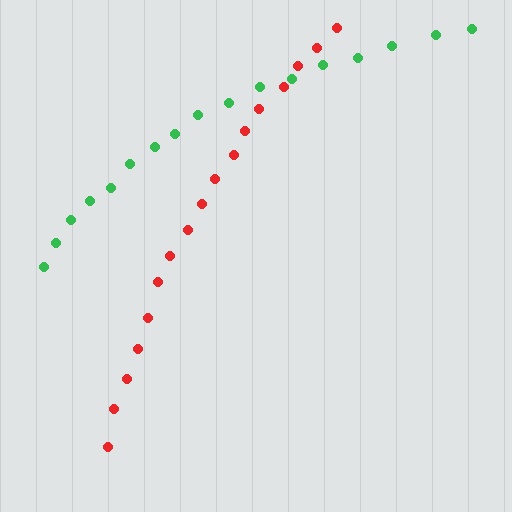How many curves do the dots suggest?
There are 2 distinct paths.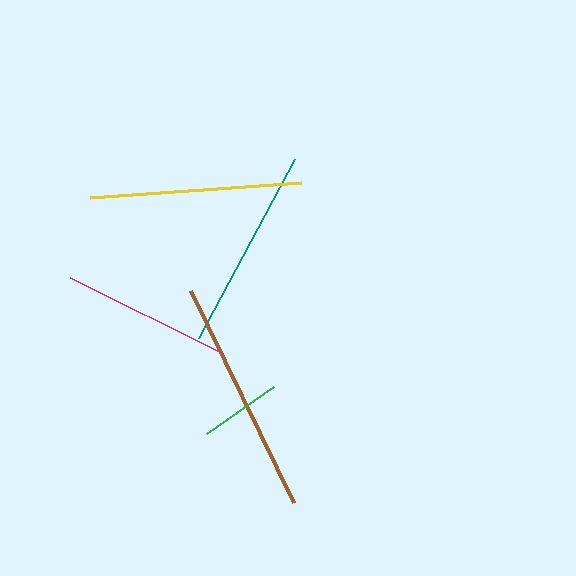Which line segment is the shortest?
The green line is the shortest at approximately 82 pixels.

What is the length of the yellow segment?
The yellow segment is approximately 212 pixels long.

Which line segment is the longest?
The brown line is the longest at approximately 236 pixels.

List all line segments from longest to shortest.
From longest to shortest: brown, yellow, teal, magenta, green.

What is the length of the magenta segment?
The magenta segment is approximately 171 pixels long.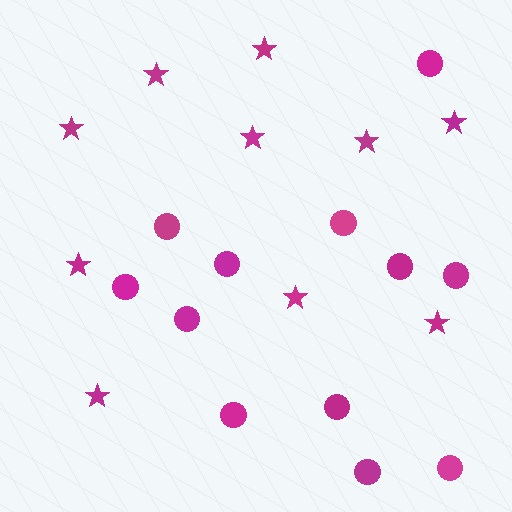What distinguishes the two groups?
There are 2 groups: one group of circles (12) and one group of stars (10).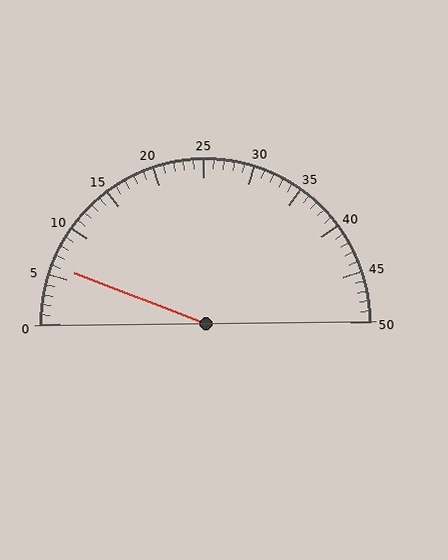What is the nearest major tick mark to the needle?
The nearest major tick mark is 5.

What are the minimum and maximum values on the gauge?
The gauge ranges from 0 to 50.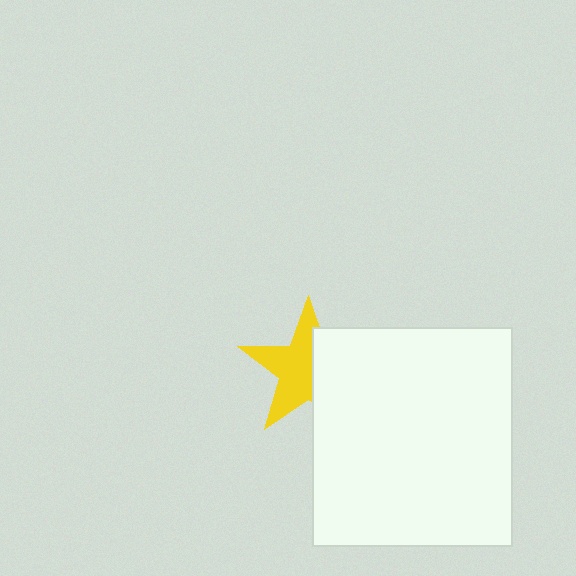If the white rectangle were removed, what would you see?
You would see the complete yellow star.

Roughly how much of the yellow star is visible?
About half of it is visible (roughly 57%).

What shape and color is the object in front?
The object in front is a white rectangle.